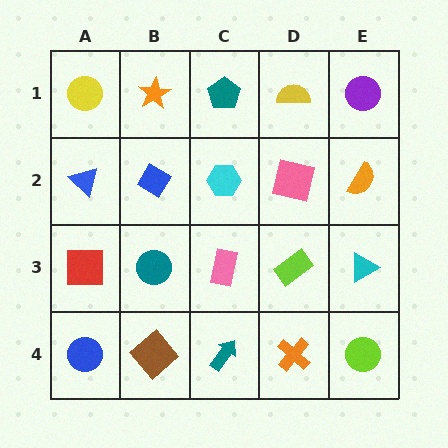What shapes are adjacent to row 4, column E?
A cyan triangle (row 3, column E), an orange cross (row 4, column D).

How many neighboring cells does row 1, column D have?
3.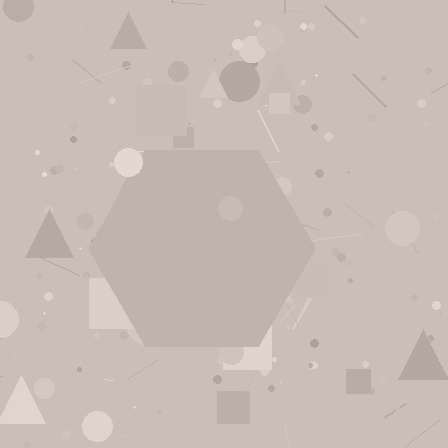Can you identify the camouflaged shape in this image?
The camouflaged shape is a hexagon.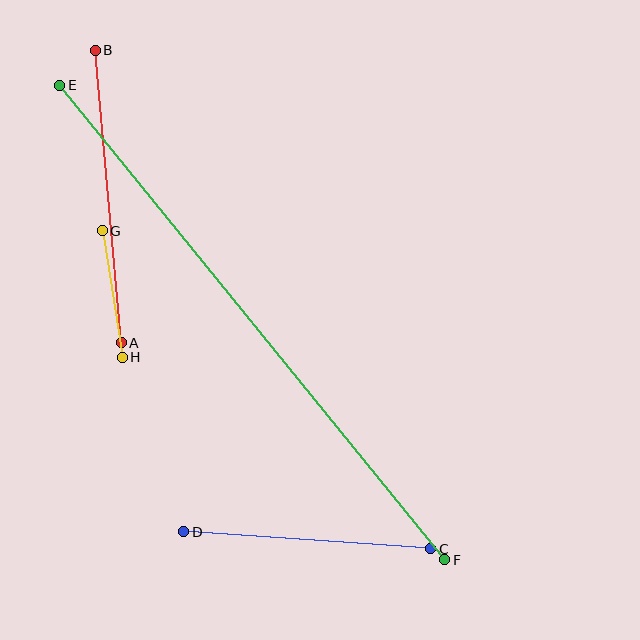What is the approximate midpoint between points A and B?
The midpoint is at approximately (108, 197) pixels.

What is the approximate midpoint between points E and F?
The midpoint is at approximately (252, 323) pixels.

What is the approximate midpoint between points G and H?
The midpoint is at approximately (112, 294) pixels.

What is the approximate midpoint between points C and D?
The midpoint is at approximately (307, 540) pixels.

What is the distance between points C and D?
The distance is approximately 247 pixels.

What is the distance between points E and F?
The distance is approximately 611 pixels.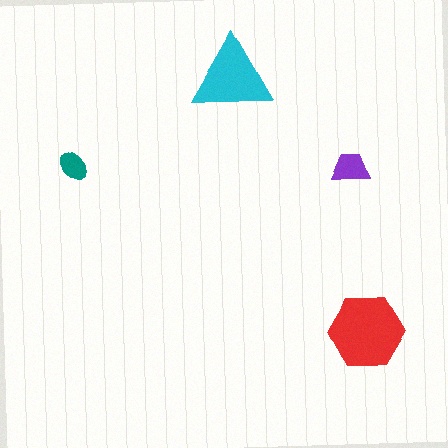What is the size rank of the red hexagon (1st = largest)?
1st.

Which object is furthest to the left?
The teal ellipse is leftmost.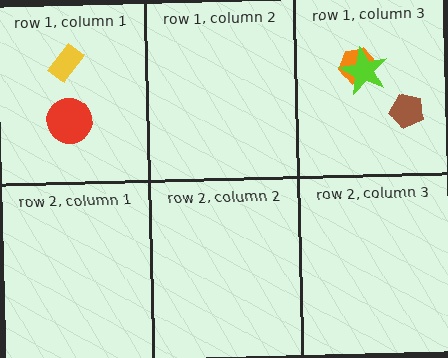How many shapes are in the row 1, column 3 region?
3.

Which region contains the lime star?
The row 1, column 3 region.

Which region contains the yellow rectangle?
The row 1, column 1 region.